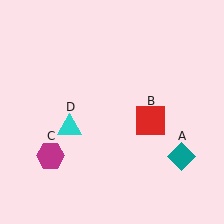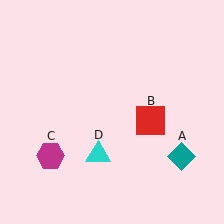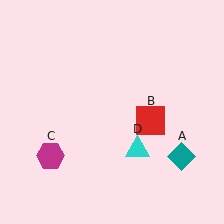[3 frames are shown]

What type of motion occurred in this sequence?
The cyan triangle (object D) rotated counterclockwise around the center of the scene.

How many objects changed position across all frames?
1 object changed position: cyan triangle (object D).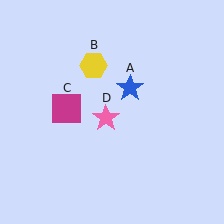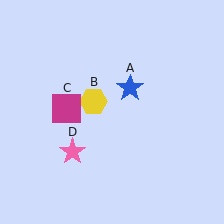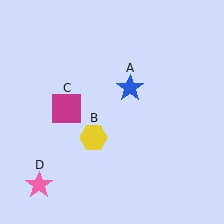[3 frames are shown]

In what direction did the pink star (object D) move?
The pink star (object D) moved down and to the left.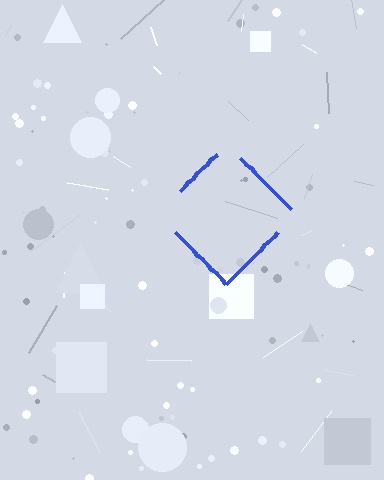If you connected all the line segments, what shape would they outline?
They would outline a diamond.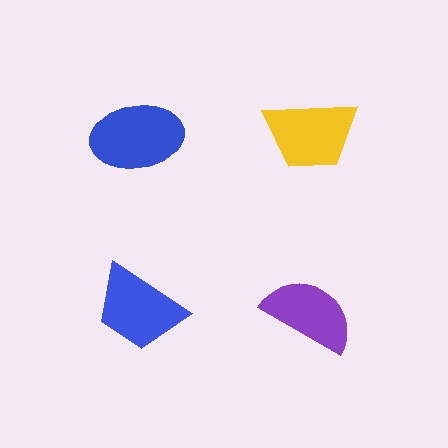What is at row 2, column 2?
A purple semicircle.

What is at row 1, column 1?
A blue ellipse.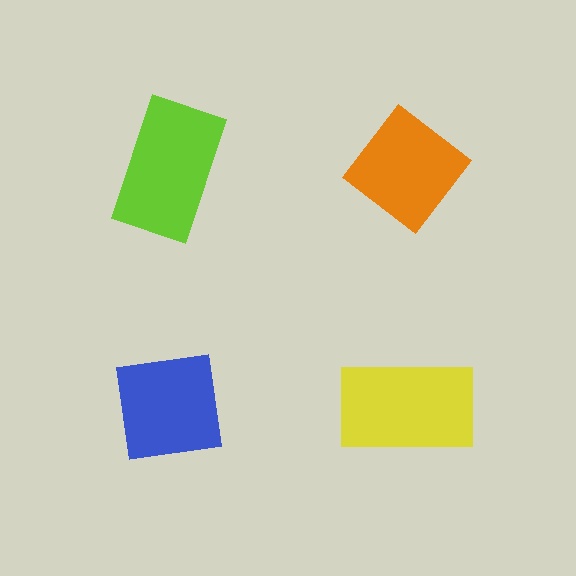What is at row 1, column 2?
An orange diamond.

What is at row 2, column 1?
A blue square.